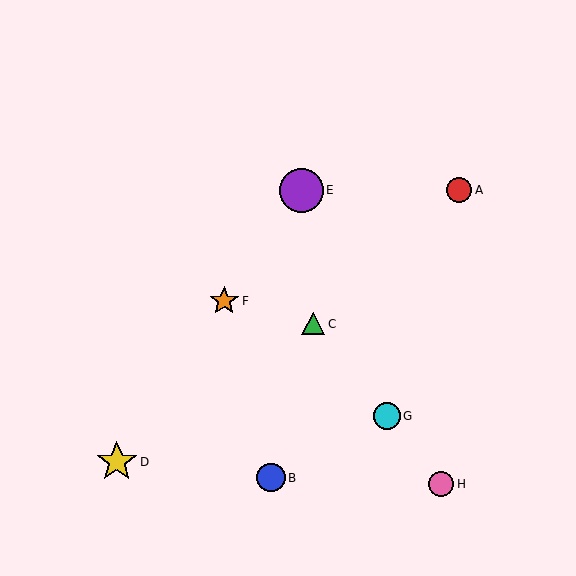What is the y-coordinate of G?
Object G is at y≈416.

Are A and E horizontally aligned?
Yes, both are at y≈190.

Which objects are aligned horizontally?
Objects A, E are aligned horizontally.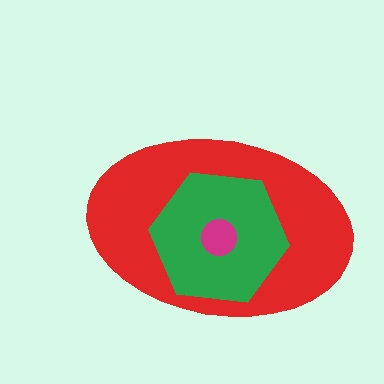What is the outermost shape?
The red ellipse.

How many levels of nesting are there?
3.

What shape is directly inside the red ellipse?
The green hexagon.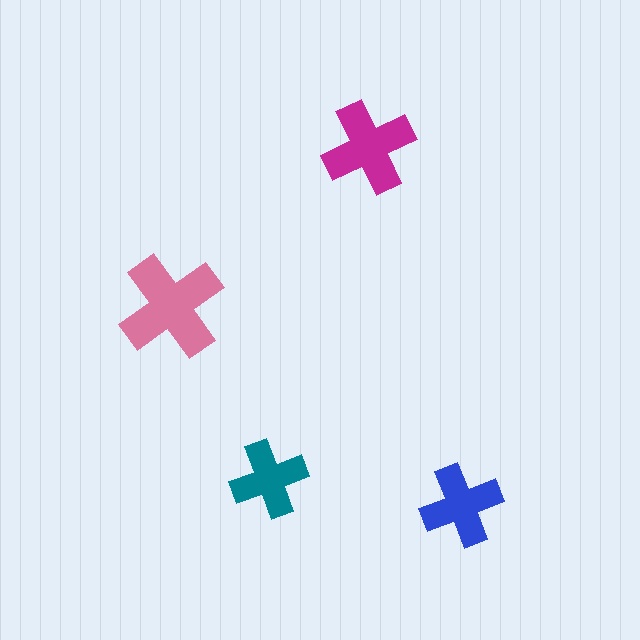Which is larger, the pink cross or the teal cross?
The pink one.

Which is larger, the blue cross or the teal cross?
The blue one.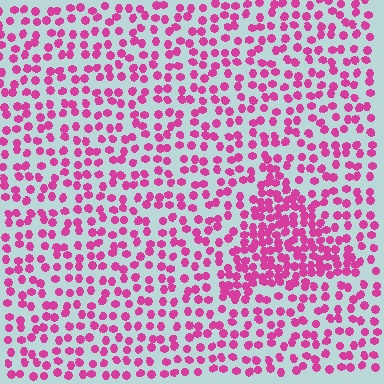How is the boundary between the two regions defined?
The boundary is defined by a change in element density (approximately 2.0x ratio). All elements are the same color, size, and shape.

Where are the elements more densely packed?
The elements are more densely packed inside the triangle boundary.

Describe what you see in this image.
The image contains small magenta elements arranged at two different densities. A triangle-shaped region is visible where the elements are more densely packed than the surrounding area.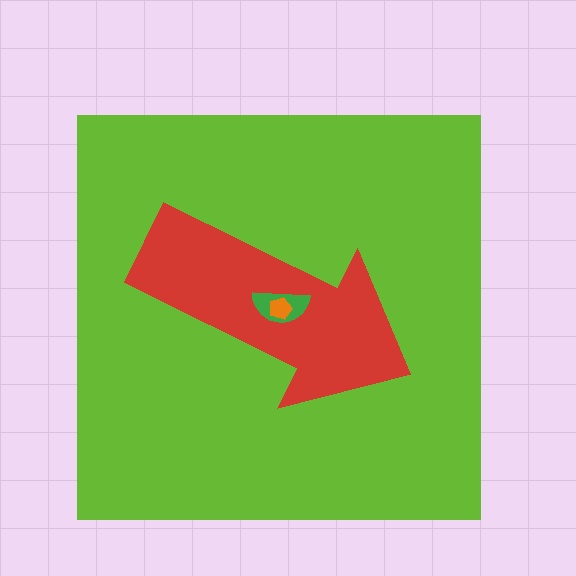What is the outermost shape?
The lime square.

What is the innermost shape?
The orange pentagon.